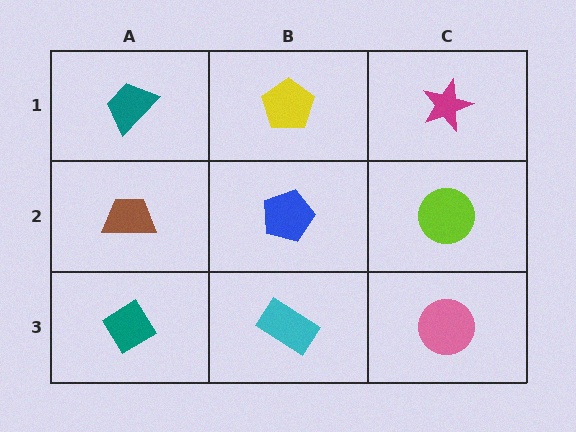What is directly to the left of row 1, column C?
A yellow pentagon.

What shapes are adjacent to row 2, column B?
A yellow pentagon (row 1, column B), a cyan rectangle (row 3, column B), a brown trapezoid (row 2, column A), a lime circle (row 2, column C).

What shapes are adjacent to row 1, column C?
A lime circle (row 2, column C), a yellow pentagon (row 1, column B).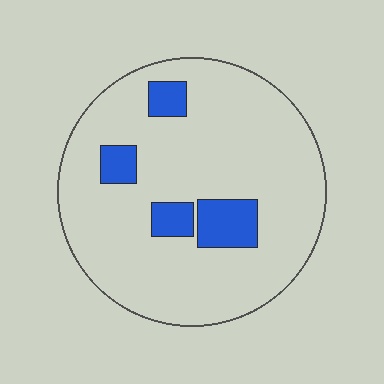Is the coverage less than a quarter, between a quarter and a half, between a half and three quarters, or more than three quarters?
Less than a quarter.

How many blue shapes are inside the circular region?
4.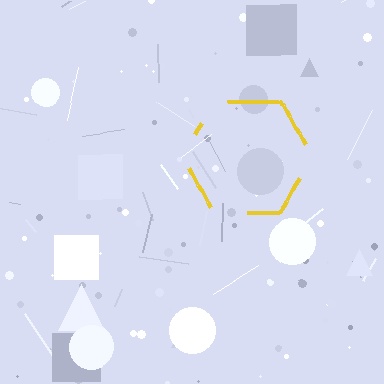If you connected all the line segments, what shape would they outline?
They would outline a hexagon.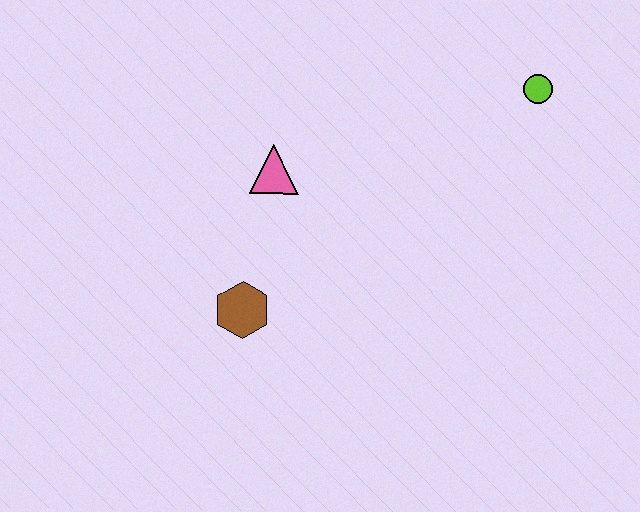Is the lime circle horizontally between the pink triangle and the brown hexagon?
No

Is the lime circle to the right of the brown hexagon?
Yes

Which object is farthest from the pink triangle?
The lime circle is farthest from the pink triangle.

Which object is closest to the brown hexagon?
The pink triangle is closest to the brown hexagon.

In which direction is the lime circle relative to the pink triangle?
The lime circle is to the right of the pink triangle.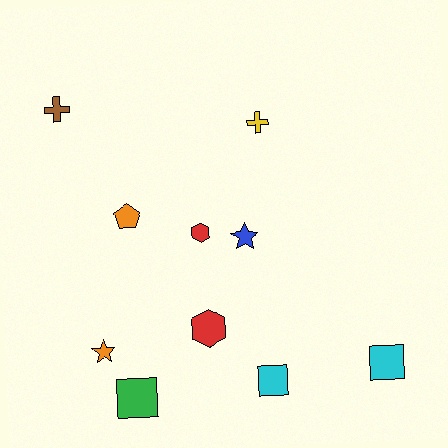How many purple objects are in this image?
There are no purple objects.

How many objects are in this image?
There are 10 objects.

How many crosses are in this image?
There are 2 crosses.